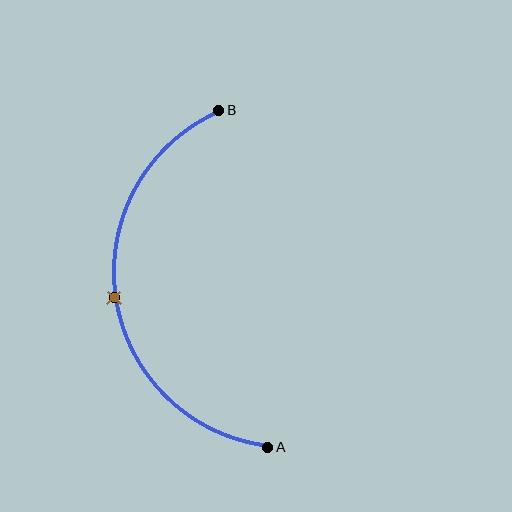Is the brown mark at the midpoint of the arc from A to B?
Yes. The brown mark lies on the arc at equal arc-length from both A and B — it is the arc midpoint.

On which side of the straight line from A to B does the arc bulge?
The arc bulges to the left of the straight line connecting A and B.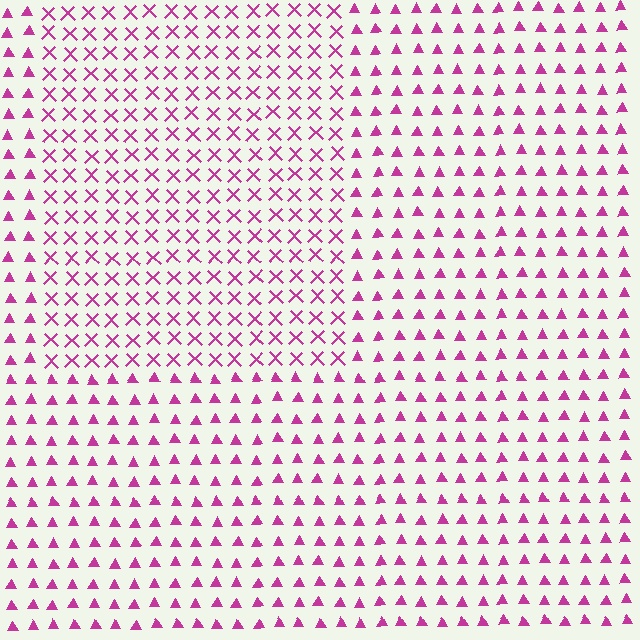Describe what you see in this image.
The image is filled with small magenta elements arranged in a uniform grid. A rectangle-shaped region contains X marks, while the surrounding area contains triangles. The boundary is defined purely by the change in element shape.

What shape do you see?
I see a rectangle.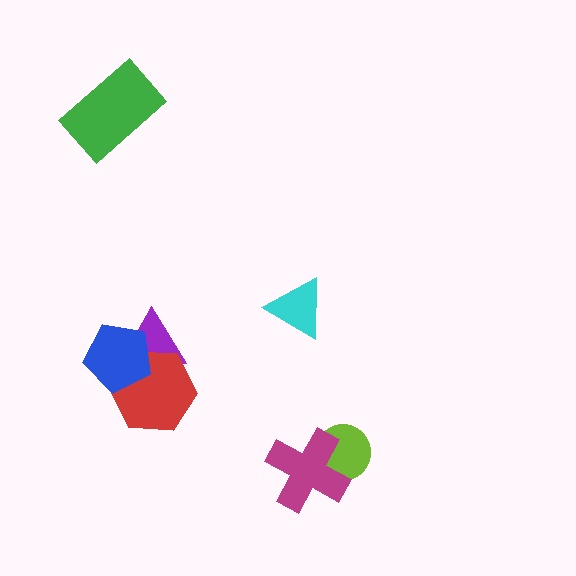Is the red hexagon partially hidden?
Yes, it is partially covered by another shape.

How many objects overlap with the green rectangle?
0 objects overlap with the green rectangle.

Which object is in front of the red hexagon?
The blue pentagon is in front of the red hexagon.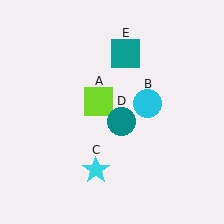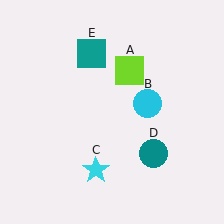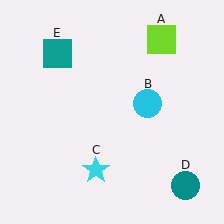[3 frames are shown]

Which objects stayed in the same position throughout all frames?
Cyan circle (object B) and cyan star (object C) remained stationary.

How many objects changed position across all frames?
3 objects changed position: lime square (object A), teal circle (object D), teal square (object E).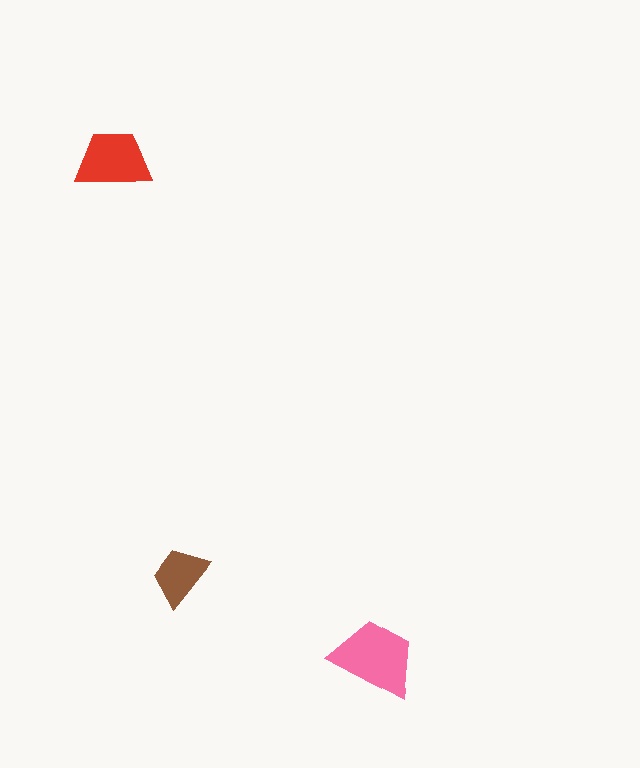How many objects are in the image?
There are 3 objects in the image.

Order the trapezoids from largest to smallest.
the pink one, the red one, the brown one.